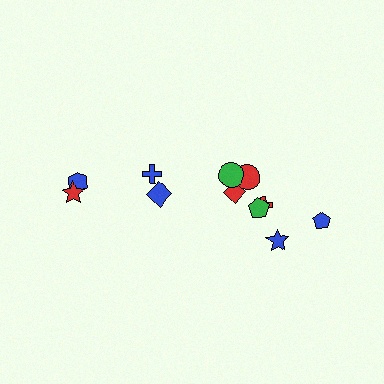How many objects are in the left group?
There are 4 objects.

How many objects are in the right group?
There are 7 objects.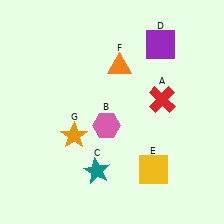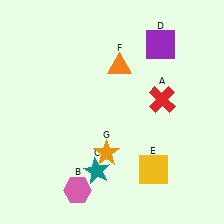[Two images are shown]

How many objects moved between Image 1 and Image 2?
2 objects moved between the two images.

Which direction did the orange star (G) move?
The orange star (G) moved right.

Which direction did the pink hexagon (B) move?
The pink hexagon (B) moved down.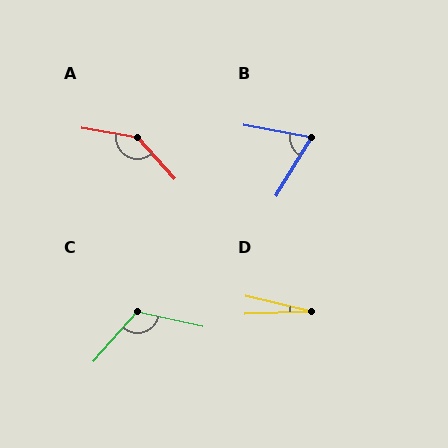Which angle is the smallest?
D, at approximately 15 degrees.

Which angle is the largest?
A, at approximately 142 degrees.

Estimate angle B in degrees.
Approximately 70 degrees.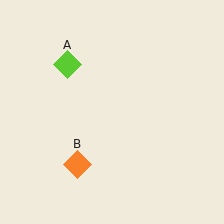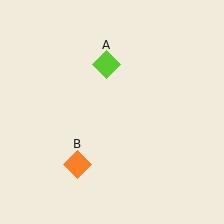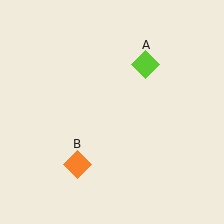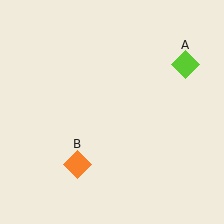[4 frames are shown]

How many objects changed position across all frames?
1 object changed position: lime diamond (object A).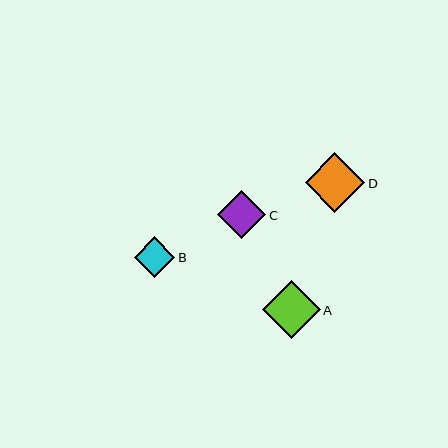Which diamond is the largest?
Diamond D is the largest with a size of approximately 60 pixels.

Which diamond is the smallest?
Diamond B is the smallest with a size of approximately 41 pixels.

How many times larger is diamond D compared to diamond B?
Diamond D is approximately 1.5 times the size of diamond B.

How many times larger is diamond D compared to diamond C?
Diamond D is approximately 1.2 times the size of diamond C.